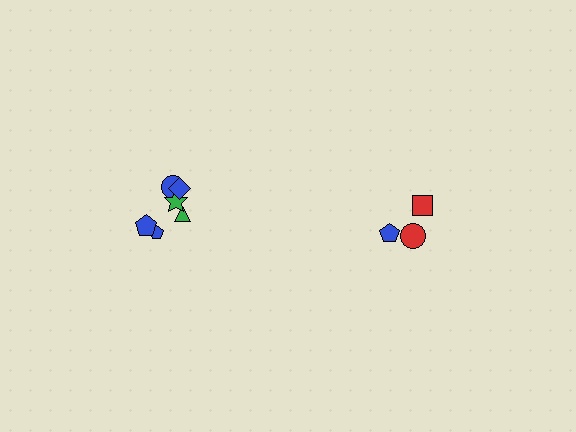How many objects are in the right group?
There are 3 objects.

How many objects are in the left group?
There are 6 objects.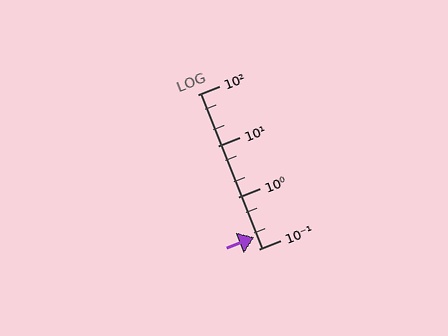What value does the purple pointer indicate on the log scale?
The pointer indicates approximately 0.17.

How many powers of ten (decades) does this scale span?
The scale spans 3 decades, from 0.1 to 100.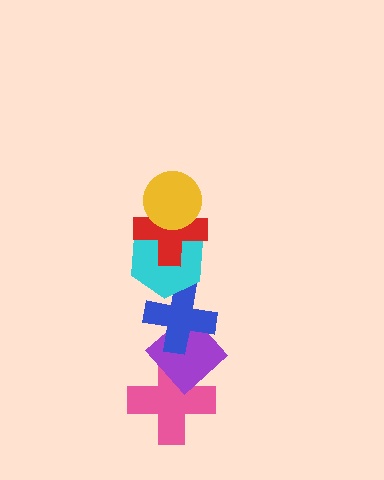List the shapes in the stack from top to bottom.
From top to bottom: the yellow circle, the red cross, the cyan hexagon, the blue cross, the purple diamond, the pink cross.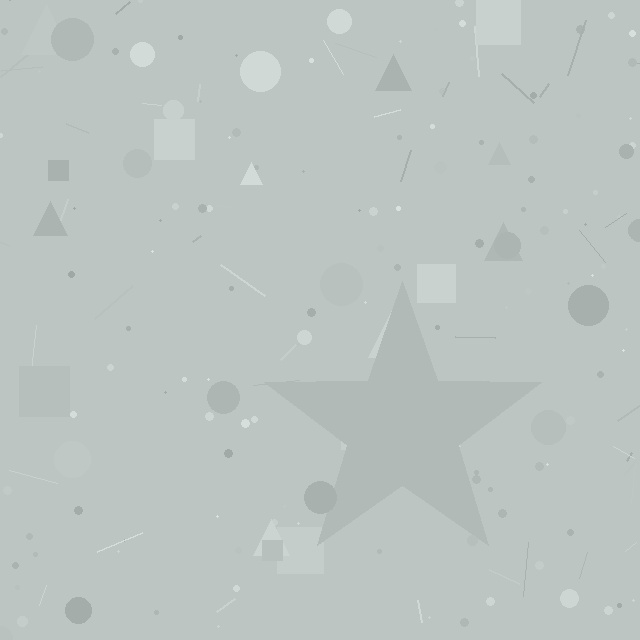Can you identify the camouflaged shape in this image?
The camouflaged shape is a star.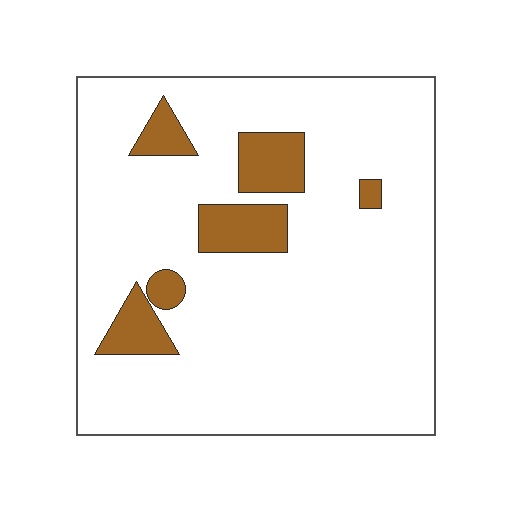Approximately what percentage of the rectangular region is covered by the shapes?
Approximately 10%.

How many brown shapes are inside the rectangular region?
6.